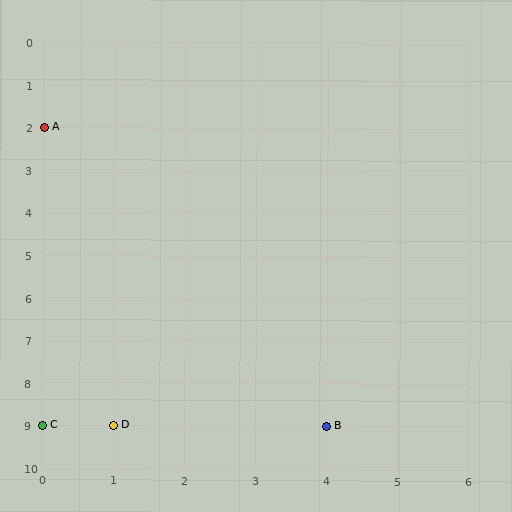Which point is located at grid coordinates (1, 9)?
Point D is at (1, 9).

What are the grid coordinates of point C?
Point C is at grid coordinates (0, 9).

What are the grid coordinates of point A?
Point A is at grid coordinates (0, 2).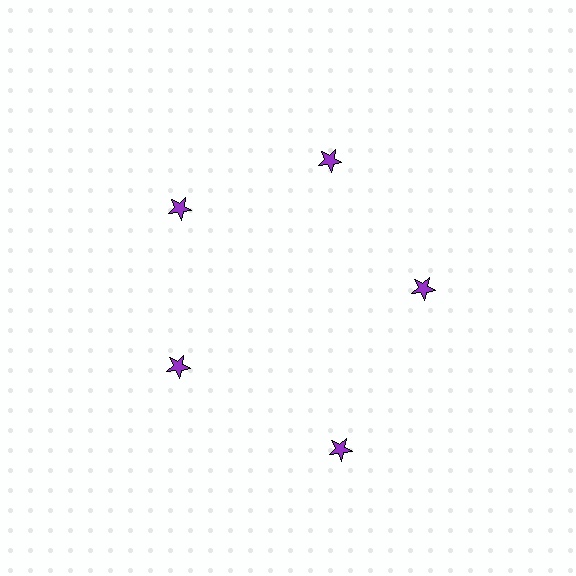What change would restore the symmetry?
The symmetry would be restored by moving it inward, back onto the ring so that all 5 stars sit at equal angles and equal distance from the center.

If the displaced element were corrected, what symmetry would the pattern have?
It would have 5-fold rotational symmetry — the pattern would map onto itself every 72 degrees.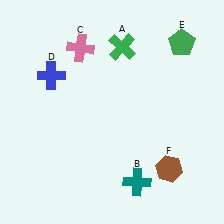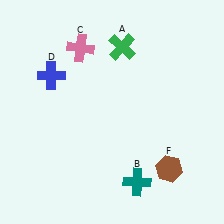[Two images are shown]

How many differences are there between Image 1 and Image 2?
There is 1 difference between the two images.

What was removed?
The green pentagon (E) was removed in Image 2.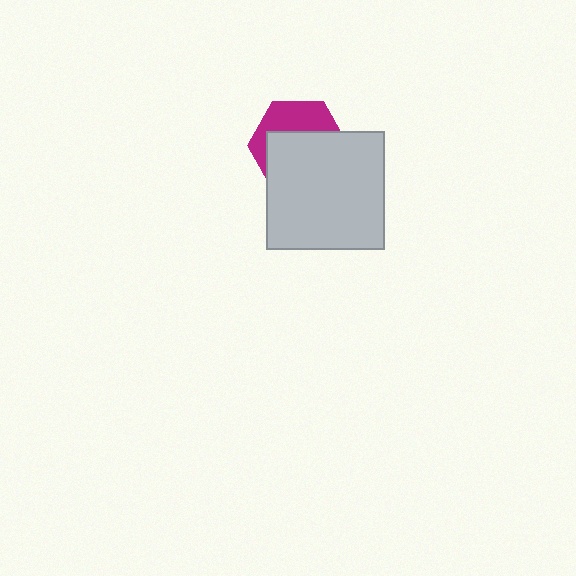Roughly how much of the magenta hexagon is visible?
A small part of it is visible (roughly 38%).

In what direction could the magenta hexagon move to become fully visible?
The magenta hexagon could move up. That would shift it out from behind the light gray square entirely.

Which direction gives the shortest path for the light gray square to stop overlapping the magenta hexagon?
Moving down gives the shortest separation.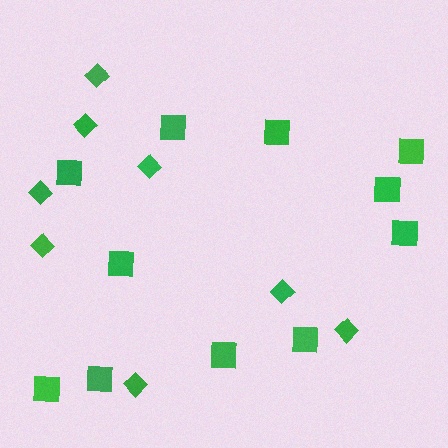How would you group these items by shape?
There are 2 groups: one group of squares (11) and one group of diamonds (8).